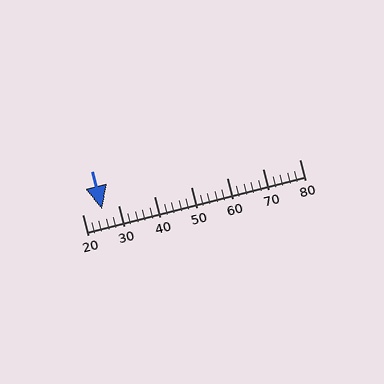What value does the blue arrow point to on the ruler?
The blue arrow points to approximately 26.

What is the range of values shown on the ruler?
The ruler shows values from 20 to 80.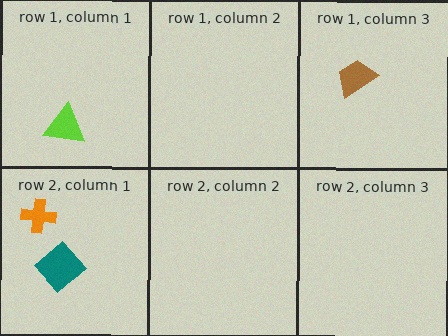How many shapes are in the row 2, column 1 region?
2.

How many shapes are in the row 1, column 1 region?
1.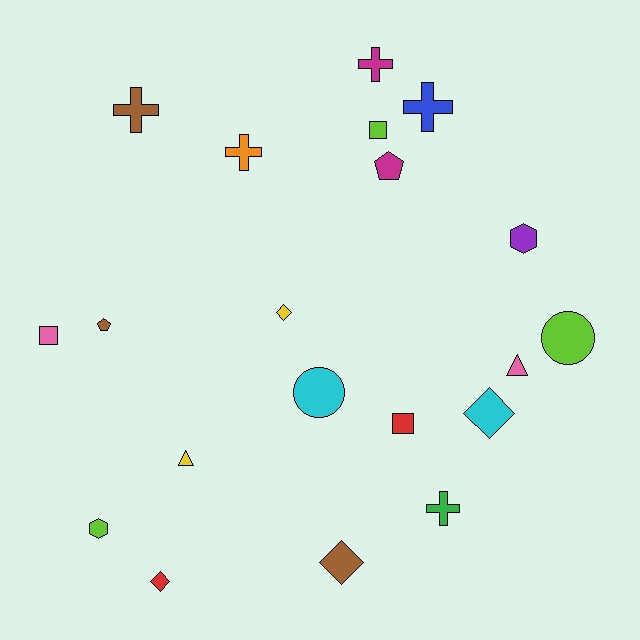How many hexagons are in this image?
There are 2 hexagons.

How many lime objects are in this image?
There are 3 lime objects.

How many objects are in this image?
There are 20 objects.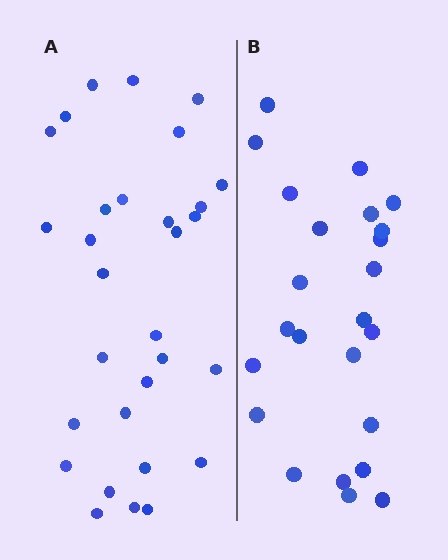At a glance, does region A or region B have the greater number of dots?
Region A (the left region) has more dots.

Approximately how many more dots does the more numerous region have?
Region A has about 6 more dots than region B.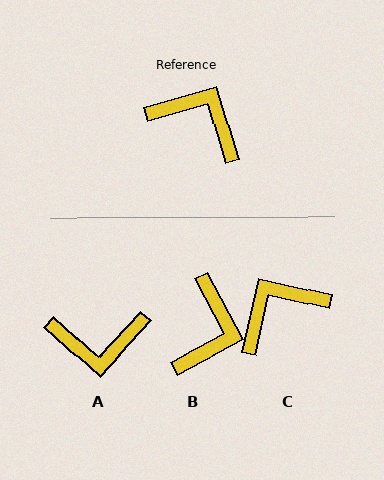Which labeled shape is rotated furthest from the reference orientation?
A, about 149 degrees away.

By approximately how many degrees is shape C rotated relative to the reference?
Approximately 61 degrees counter-clockwise.